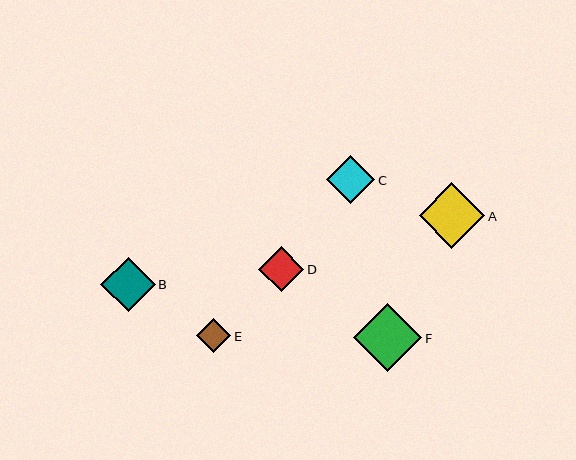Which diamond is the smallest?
Diamond E is the smallest with a size of approximately 34 pixels.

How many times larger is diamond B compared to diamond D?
Diamond B is approximately 1.2 times the size of diamond D.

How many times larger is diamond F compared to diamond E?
Diamond F is approximately 2.0 times the size of diamond E.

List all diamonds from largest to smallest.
From largest to smallest: F, A, B, C, D, E.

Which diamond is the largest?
Diamond F is the largest with a size of approximately 69 pixels.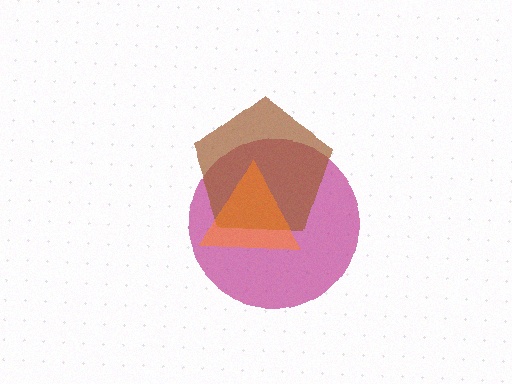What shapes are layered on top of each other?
The layered shapes are: a magenta circle, a brown pentagon, an orange triangle.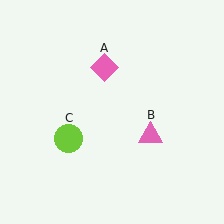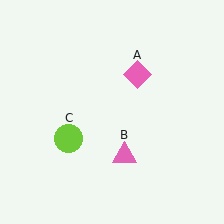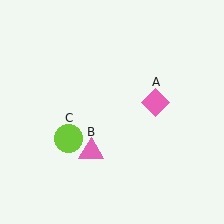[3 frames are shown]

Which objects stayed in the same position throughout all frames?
Lime circle (object C) remained stationary.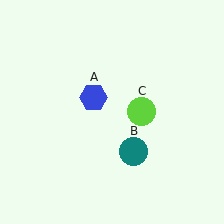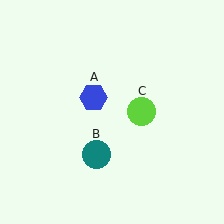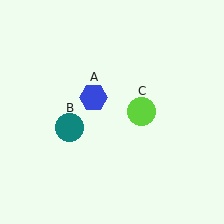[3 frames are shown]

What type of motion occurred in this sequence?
The teal circle (object B) rotated clockwise around the center of the scene.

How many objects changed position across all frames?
1 object changed position: teal circle (object B).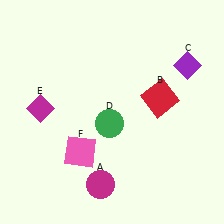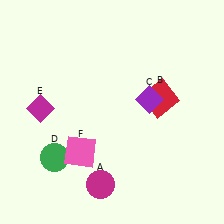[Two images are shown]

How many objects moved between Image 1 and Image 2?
2 objects moved between the two images.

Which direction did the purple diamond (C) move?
The purple diamond (C) moved left.